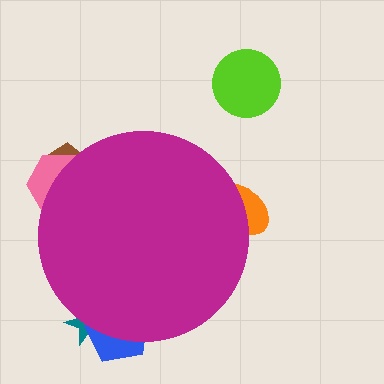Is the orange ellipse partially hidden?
Yes, the orange ellipse is partially hidden behind the magenta circle.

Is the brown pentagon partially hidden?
Yes, the brown pentagon is partially hidden behind the magenta circle.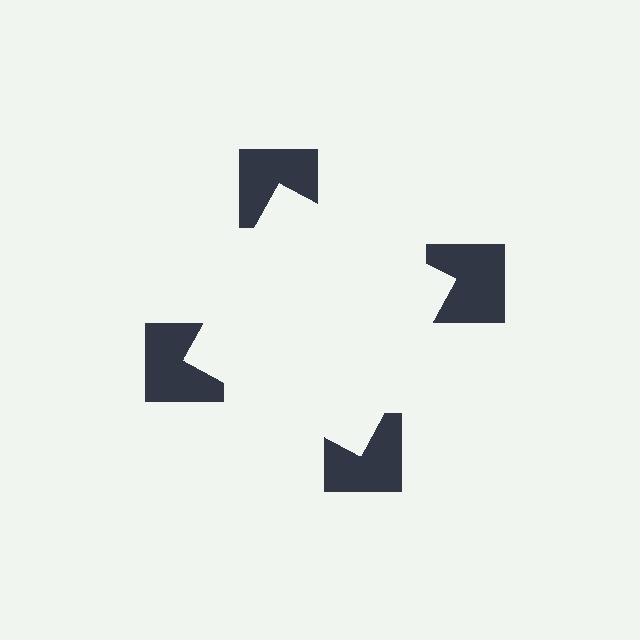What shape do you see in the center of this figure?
An illusory square — its edges are inferred from the aligned wedge cuts in the notched squares, not physically drawn.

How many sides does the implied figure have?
4 sides.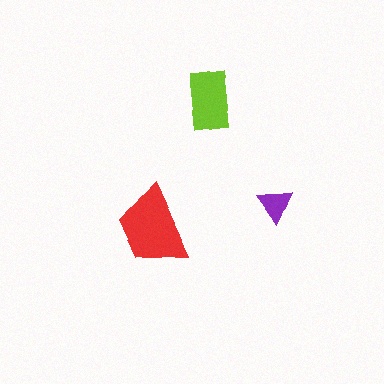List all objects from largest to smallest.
The red trapezoid, the lime rectangle, the purple triangle.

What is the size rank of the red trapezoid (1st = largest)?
1st.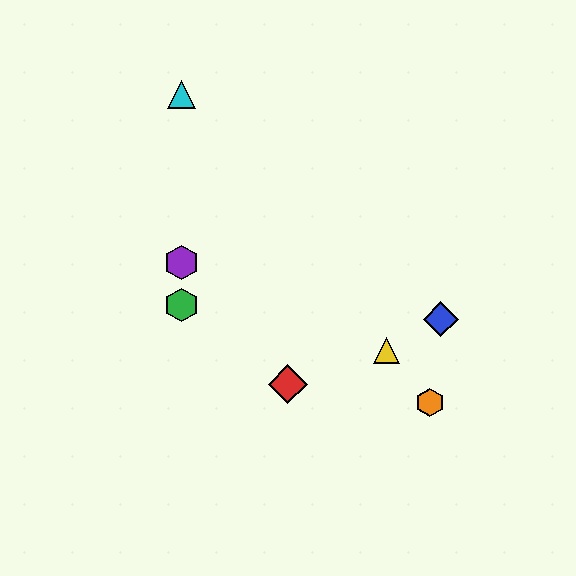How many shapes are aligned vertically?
3 shapes (the green hexagon, the purple hexagon, the cyan triangle) are aligned vertically.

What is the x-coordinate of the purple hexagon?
The purple hexagon is at x≈181.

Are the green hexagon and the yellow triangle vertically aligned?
No, the green hexagon is at x≈181 and the yellow triangle is at x≈387.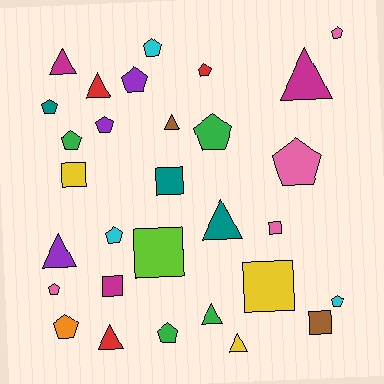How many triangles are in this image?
There are 9 triangles.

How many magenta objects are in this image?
There are 3 magenta objects.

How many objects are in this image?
There are 30 objects.